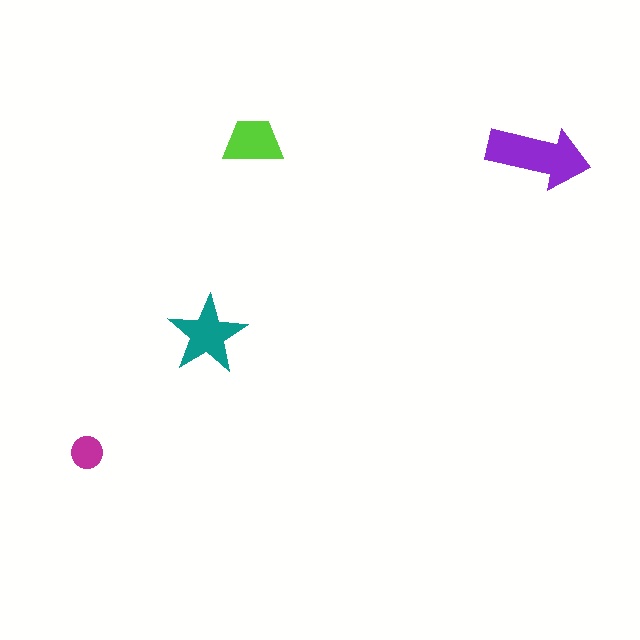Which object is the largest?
The purple arrow.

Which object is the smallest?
The magenta circle.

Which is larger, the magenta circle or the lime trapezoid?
The lime trapezoid.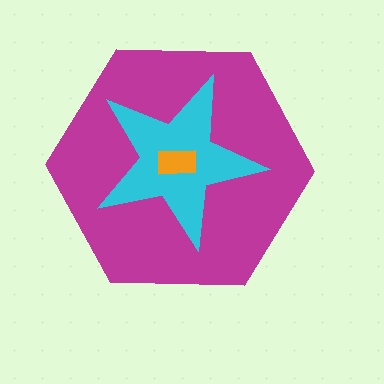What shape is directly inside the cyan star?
The orange rectangle.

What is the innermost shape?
The orange rectangle.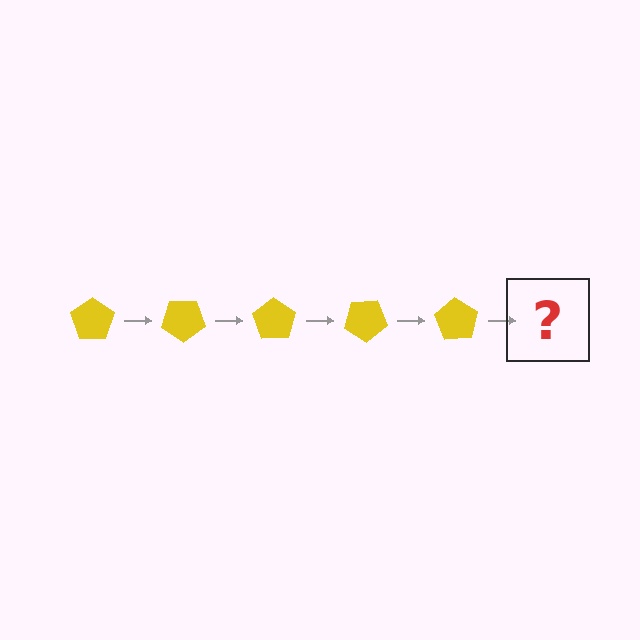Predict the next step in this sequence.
The next step is a yellow pentagon rotated 175 degrees.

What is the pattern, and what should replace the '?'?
The pattern is that the pentagon rotates 35 degrees each step. The '?' should be a yellow pentagon rotated 175 degrees.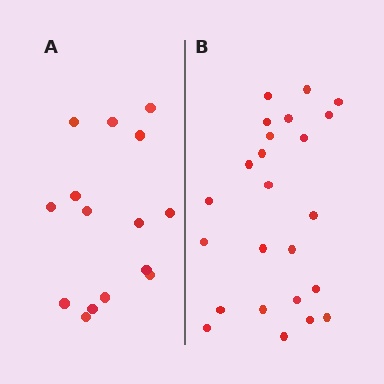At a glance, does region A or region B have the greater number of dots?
Region B (the right region) has more dots.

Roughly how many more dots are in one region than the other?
Region B has roughly 8 or so more dots than region A.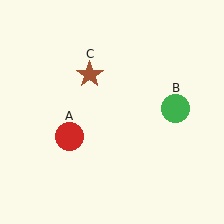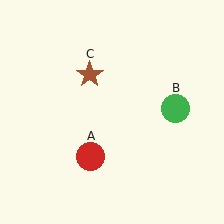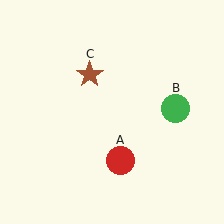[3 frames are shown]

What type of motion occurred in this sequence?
The red circle (object A) rotated counterclockwise around the center of the scene.